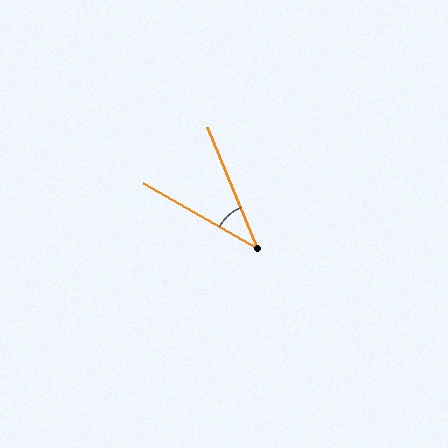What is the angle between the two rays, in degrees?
Approximately 38 degrees.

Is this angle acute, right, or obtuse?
It is acute.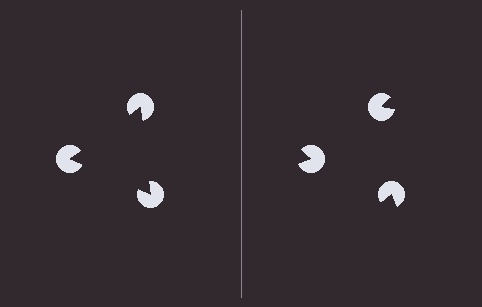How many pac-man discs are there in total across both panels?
6 — 3 on each side.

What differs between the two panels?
The pac-man discs are positioned identically on both sides; only the wedge orientations differ. On the left they align to a triangle; on the right they are misaligned.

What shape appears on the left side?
An illusory triangle.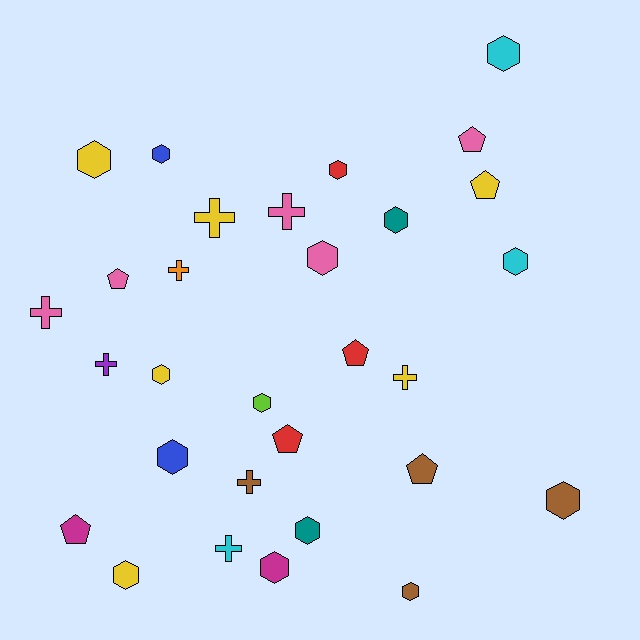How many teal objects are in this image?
There are 2 teal objects.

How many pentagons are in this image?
There are 7 pentagons.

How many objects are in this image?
There are 30 objects.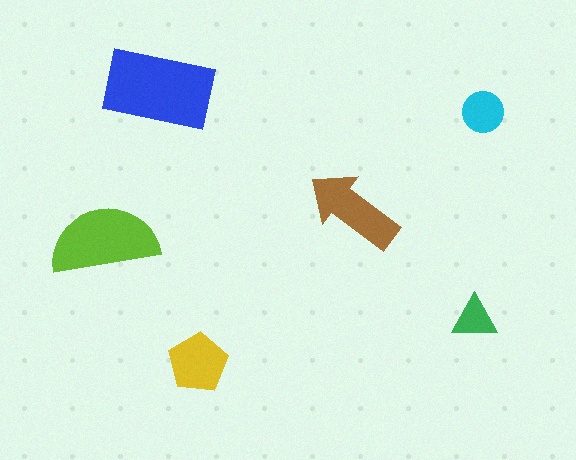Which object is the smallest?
The green triangle.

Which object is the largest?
The blue rectangle.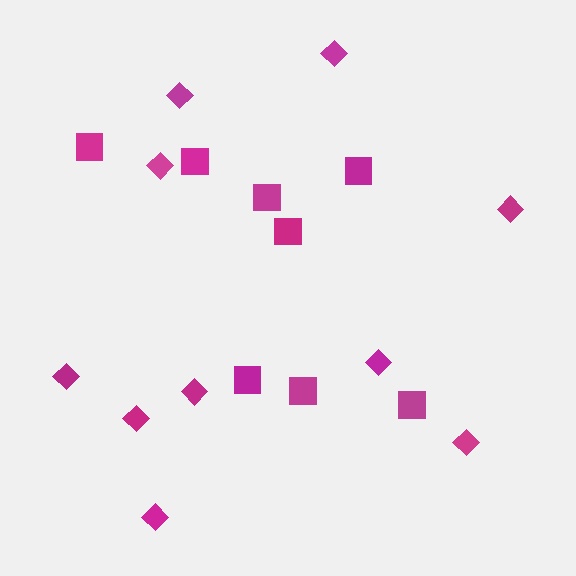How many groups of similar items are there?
There are 2 groups: one group of squares (8) and one group of diamonds (10).